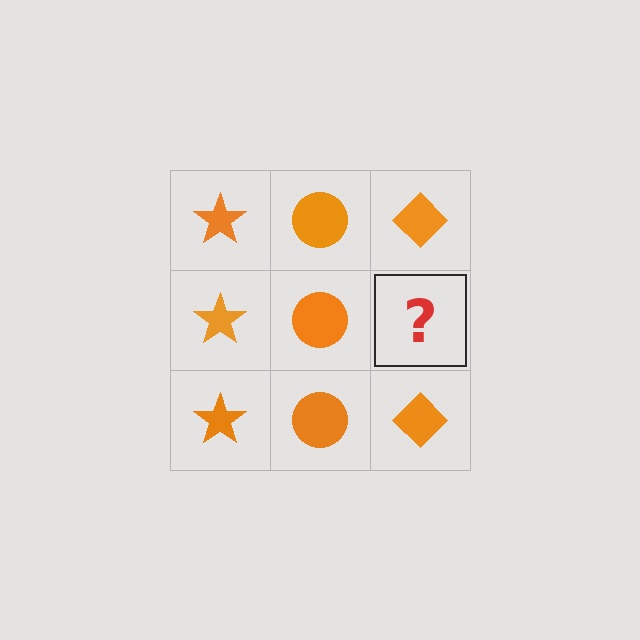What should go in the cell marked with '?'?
The missing cell should contain an orange diamond.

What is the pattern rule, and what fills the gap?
The rule is that each column has a consistent shape. The gap should be filled with an orange diamond.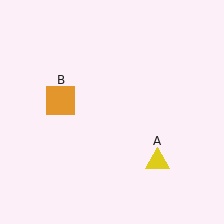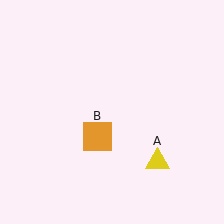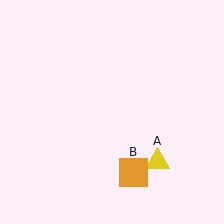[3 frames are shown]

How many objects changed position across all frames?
1 object changed position: orange square (object B).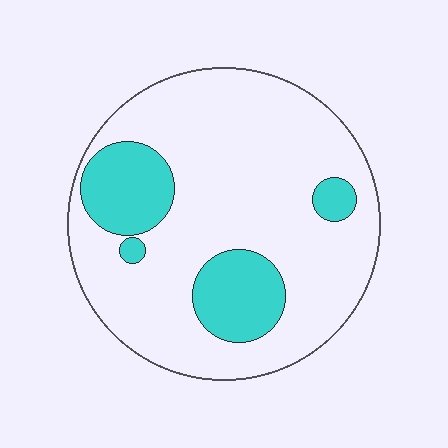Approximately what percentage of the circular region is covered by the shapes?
Approximately 20%.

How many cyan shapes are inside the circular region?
4.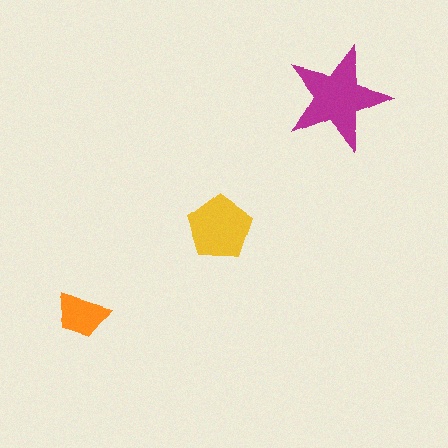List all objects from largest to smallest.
The magenta star, the yellow pentagon, the orange trapezoid.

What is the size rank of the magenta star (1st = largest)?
1st.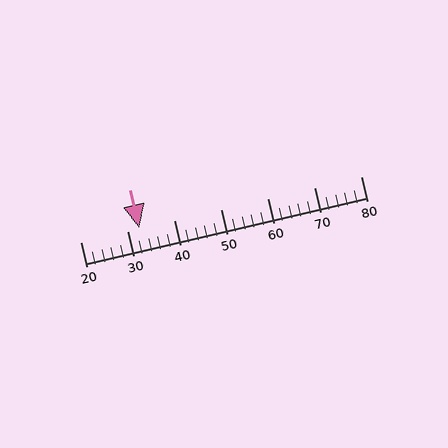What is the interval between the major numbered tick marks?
The major tick marks are spaced 10 units apart.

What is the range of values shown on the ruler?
The ruler shows values from 20 to 80.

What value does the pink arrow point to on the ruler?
The pink arrow points to approximately 32.